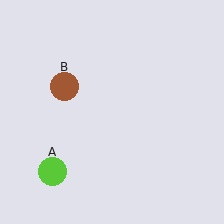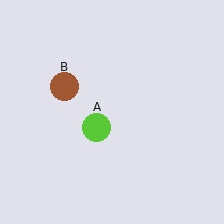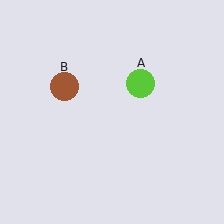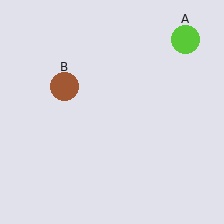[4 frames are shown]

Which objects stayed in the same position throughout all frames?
Brown circle (object B) remained stationary.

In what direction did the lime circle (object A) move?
The lime circle (object A) moved up and to the right.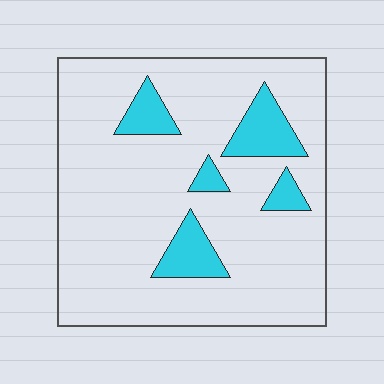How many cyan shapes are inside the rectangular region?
5.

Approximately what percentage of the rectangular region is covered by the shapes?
Approximately 15%.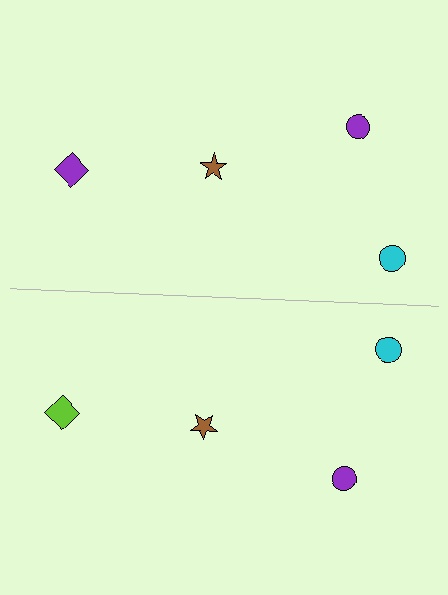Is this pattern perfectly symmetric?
No, the pattern is not perfectly symmetric. The lime diamond on the bottom side breaks the symmetry — its mirror counterpart is purple.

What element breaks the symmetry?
The lime diamond on the bottom side breaks the symmetry — its mirror counterpart is purple.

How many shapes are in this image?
There are 8 shapes in this image.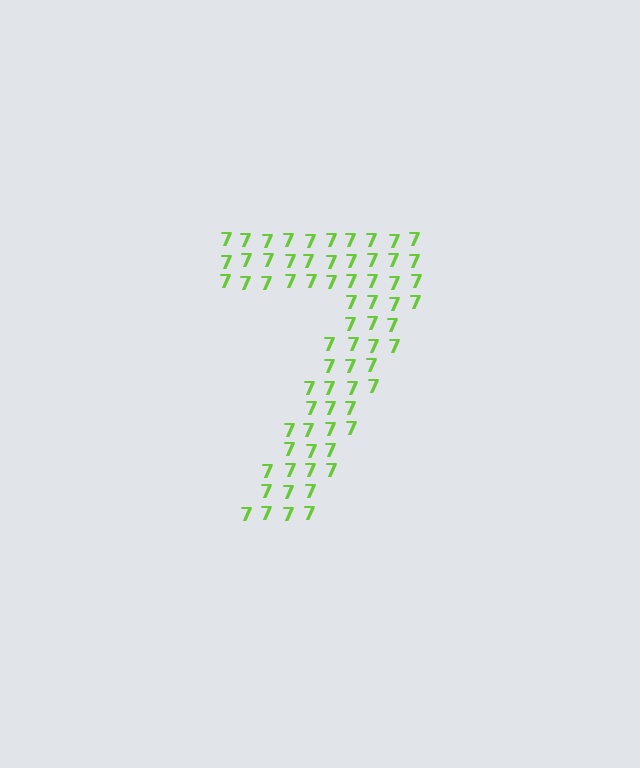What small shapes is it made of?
It is made of small digit 7's.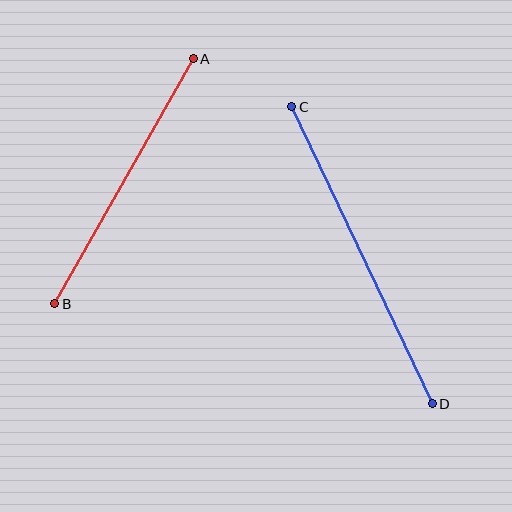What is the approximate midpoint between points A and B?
The midpoint is at approximately (124, 181) pixels.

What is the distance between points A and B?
The distance is approximately 281 pixels.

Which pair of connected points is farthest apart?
Points C and D are farthest apart.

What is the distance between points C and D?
The distance is approximately 328 pixels.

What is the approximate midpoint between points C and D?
The midpoint is at approximately (362, 255) pixels.